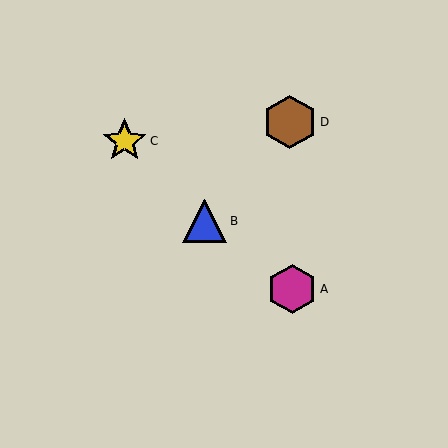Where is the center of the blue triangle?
The center of the blue triangle is at (205, 221).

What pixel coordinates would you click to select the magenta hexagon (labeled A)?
Click at (292, 289) to select the magenta hexagon A.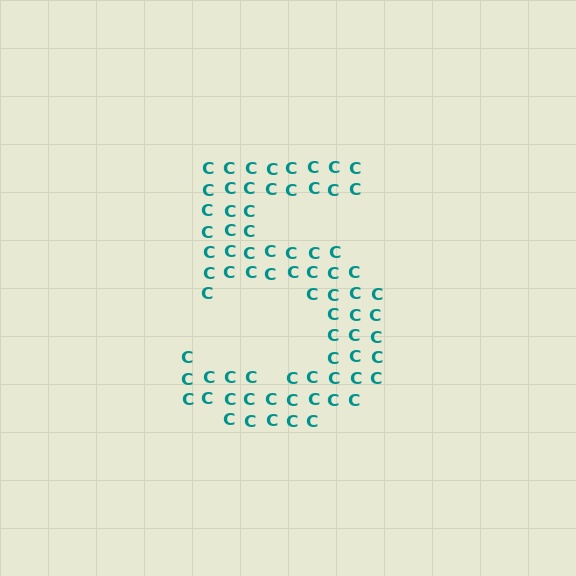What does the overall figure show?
The overall figure shows the digit 5.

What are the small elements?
The small elements are letter C's.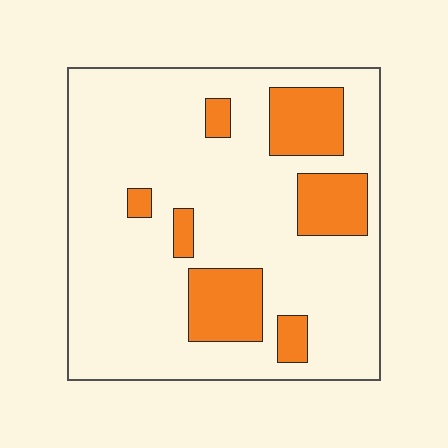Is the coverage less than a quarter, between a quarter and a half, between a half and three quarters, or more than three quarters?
Less than a quarter.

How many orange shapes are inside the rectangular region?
7.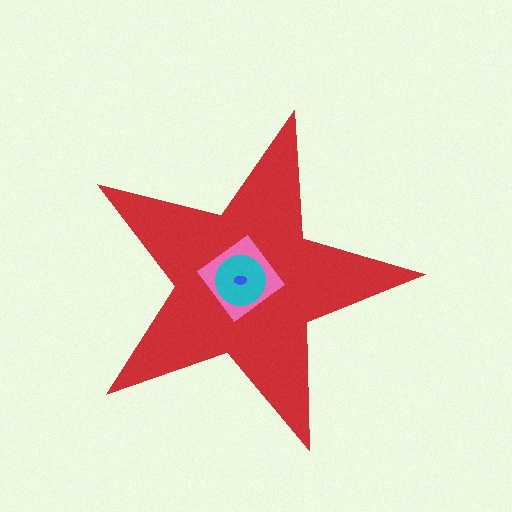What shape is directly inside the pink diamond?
The cyan circle.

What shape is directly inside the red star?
The pink diamond.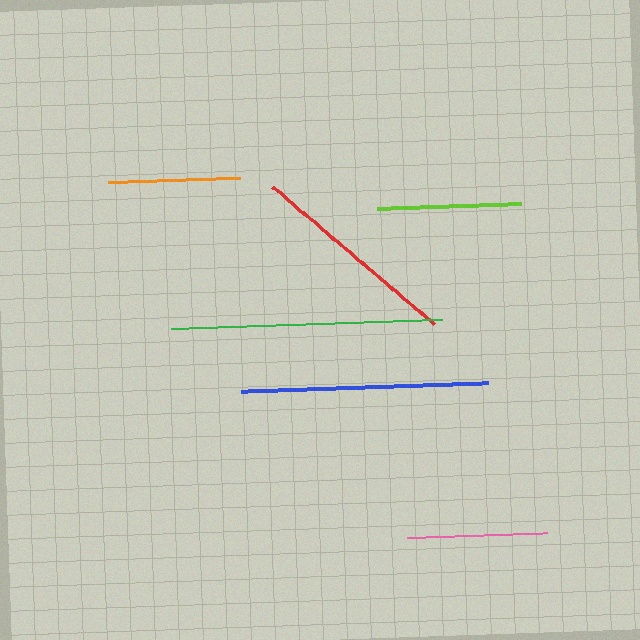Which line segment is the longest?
The green line is the longest at approximately 271 pixels.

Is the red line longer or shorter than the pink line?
The red line is longer than the pink line.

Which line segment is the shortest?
The orange line is the shortest at approximately 132 pixels.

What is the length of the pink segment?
The pink segment is approximately 141 pixels long.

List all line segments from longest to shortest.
From longest to shortest: green, blue, red, lime, pink, orange.